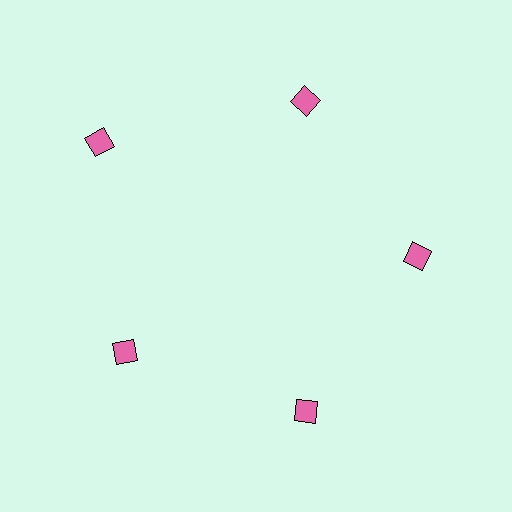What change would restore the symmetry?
The symmetry would be restored by moving it inward, back onto the ring so that all 5 squares sit at equal angles and equal distance from the center.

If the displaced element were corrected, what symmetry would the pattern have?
It would have 5-fold rotational symmetry — the pattern would map onto itself every 72 degrees.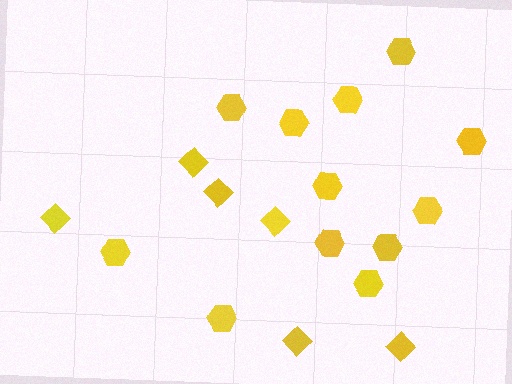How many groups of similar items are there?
There are 2 groups: one group of diamonds (6) and one group of hexagons (12).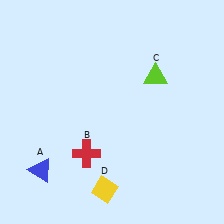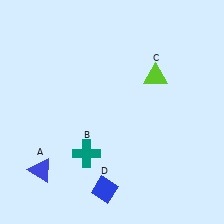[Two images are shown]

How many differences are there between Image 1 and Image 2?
There are 2 differences between the two images.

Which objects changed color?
B changed from red to teal. D changed from yellow to blue.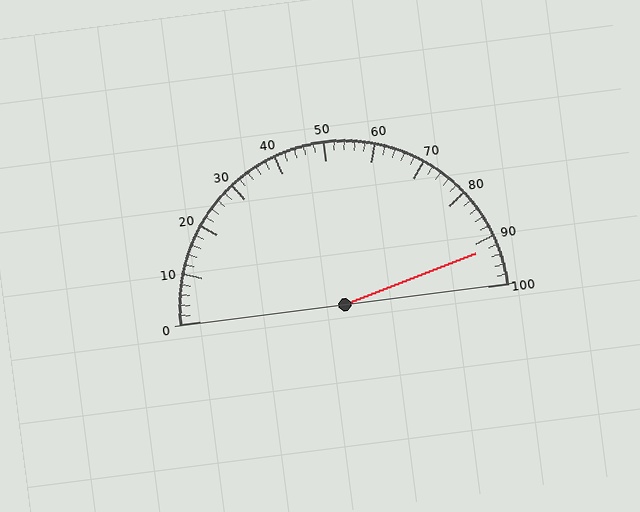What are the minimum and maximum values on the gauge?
The gauge ranges from 0 to 100.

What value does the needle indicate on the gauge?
The needle indicates approximately 92.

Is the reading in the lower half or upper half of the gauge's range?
The reading is in the upper half of the range (0 to 100).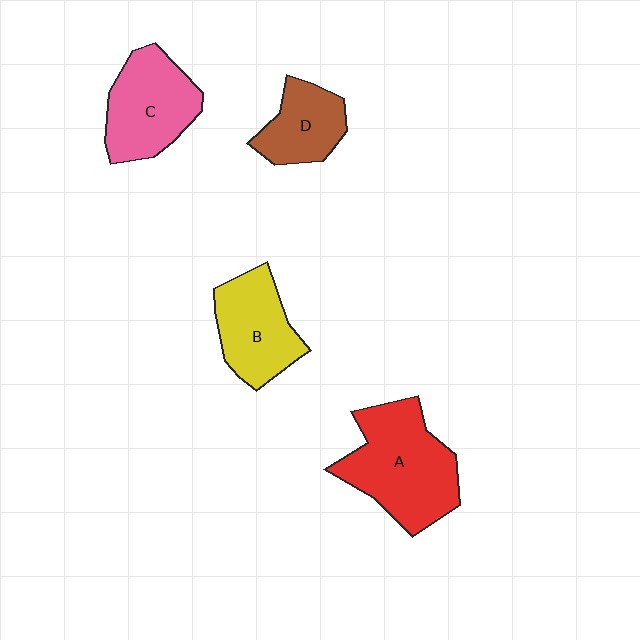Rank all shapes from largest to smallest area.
From largest to smallest: A (red), C (pink), B (yellow), D (brown).